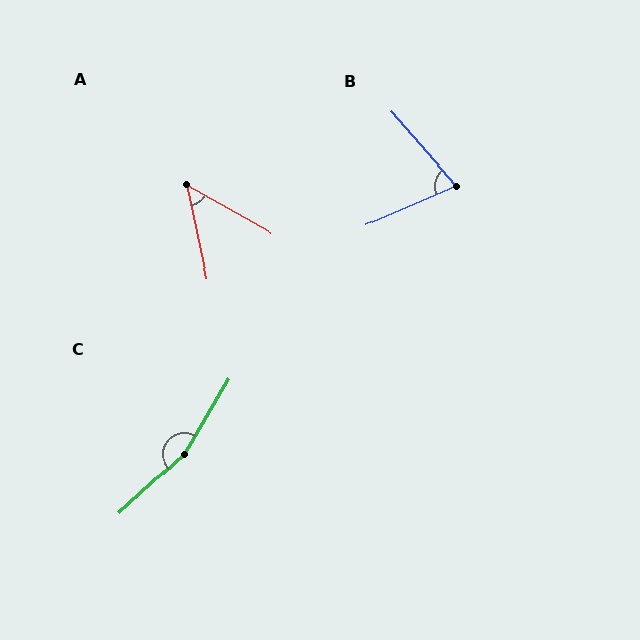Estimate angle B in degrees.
Approximately 72 degrees.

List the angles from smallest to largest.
A (48°), B (72°), C (163°).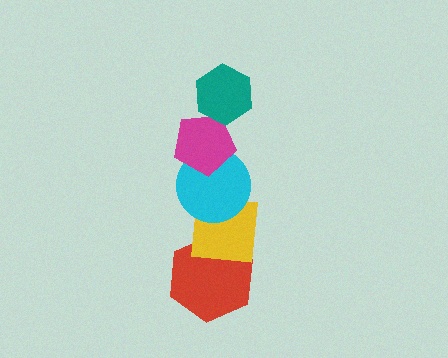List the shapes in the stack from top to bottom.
From top to bottom: the teal hexagon, the magenta pentagon, the cyan circle, the yellow square, the red hexagon.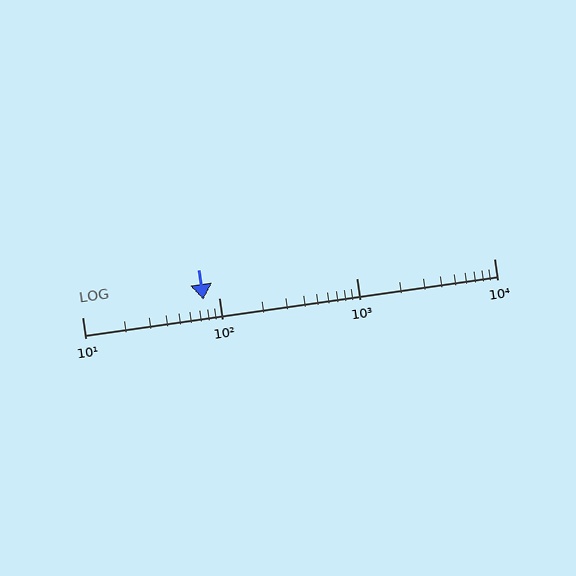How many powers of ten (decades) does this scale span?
The scale spans 3 decades, from 10 to 10000.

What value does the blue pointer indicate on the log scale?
The pointer indicates approximately 76.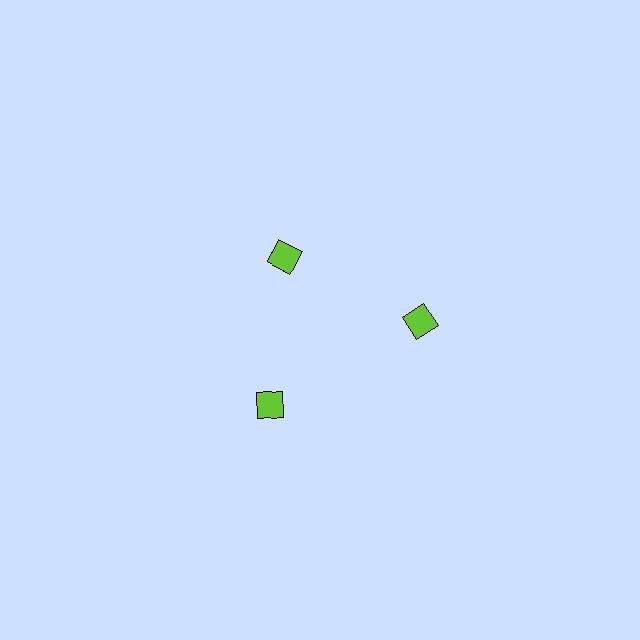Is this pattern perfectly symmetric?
No. The 3 lime squares are arranged in a ring, but one element near the 11 o'clock position is pulled inward toward the center, breaking the 3-fold rotational symmetry.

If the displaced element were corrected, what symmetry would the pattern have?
It would have 3-fold rotational symmetry — the pattern would map onto itself every 120 degrees.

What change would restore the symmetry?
The symmetry would be restored by moving it outward, back onto the ring so that all 3 squares sit at equal angles and equal distance from the center.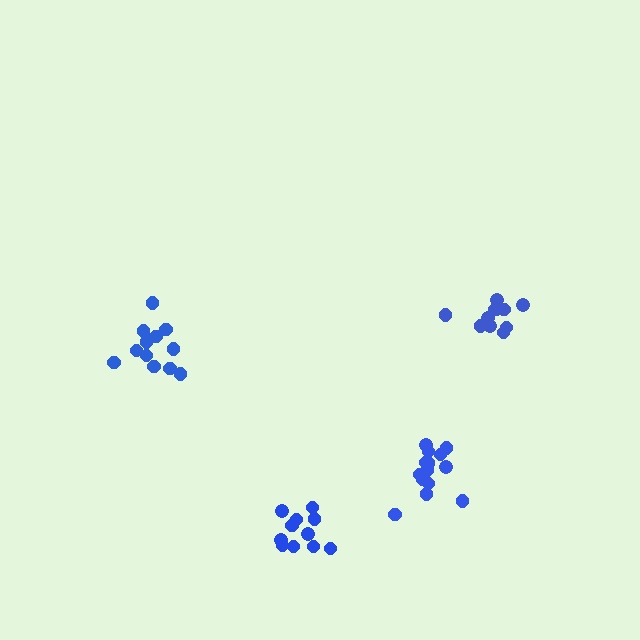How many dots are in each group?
Group 1: 11 dots, Group 2: 14 dots, Group 3: 11 dots, Group 4: 12 dots (48 total).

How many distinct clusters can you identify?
There are 4 distinct clusters.